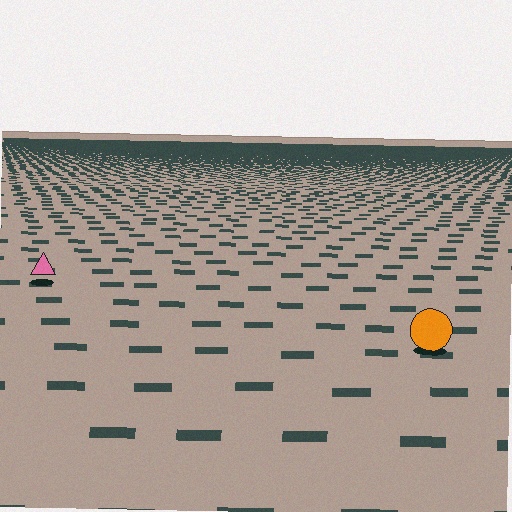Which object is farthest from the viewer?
The pink triangle is farthest from the viewer. It appears smaller and the ground texture around it is denser.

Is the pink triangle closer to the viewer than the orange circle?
No. The orange circle is closer — you can tell from the texture gradient: the ground texture is coarser near it.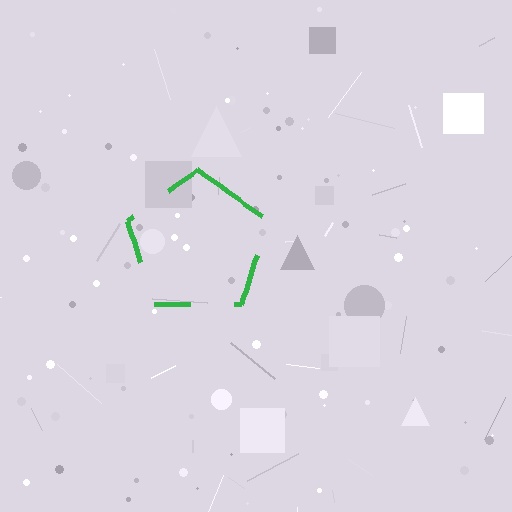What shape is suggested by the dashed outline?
The dashed outline suggests a pentagon.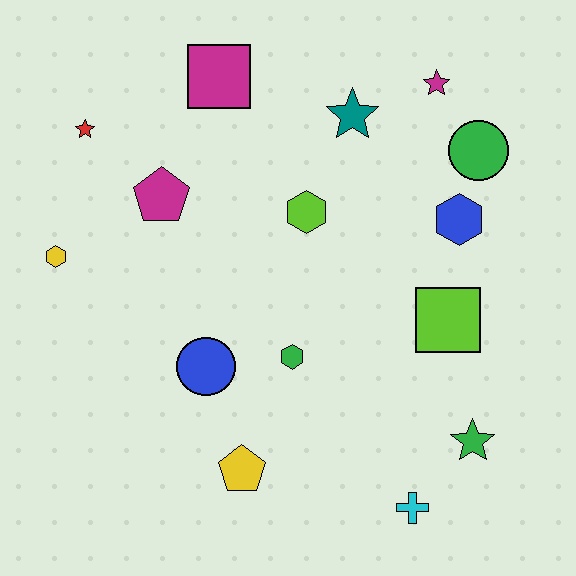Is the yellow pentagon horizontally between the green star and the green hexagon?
No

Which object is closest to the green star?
The cyan cross is closest to the green star.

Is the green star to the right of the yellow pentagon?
Yes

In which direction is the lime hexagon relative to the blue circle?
The lime hexagon is above the blue circle.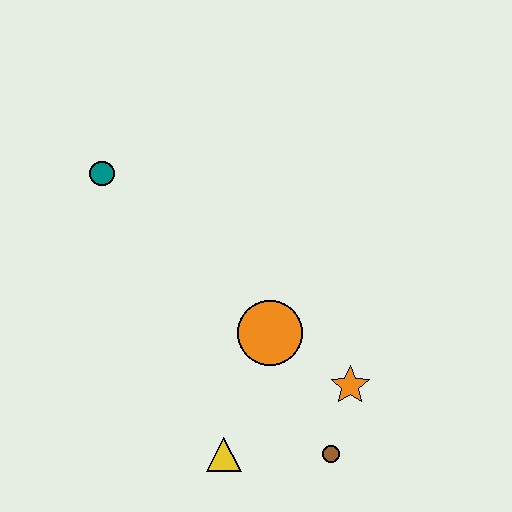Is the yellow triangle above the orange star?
No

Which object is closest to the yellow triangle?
The brown circle is closest to the yellow triangle.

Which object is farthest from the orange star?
The teal circle is farthest from the orange star.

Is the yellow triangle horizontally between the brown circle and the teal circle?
Yes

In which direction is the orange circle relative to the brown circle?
The orange circle is above the brown circle.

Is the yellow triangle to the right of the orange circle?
No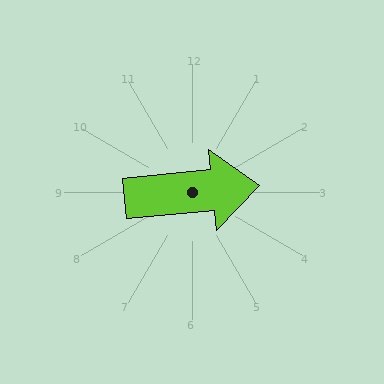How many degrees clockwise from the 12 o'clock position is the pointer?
Approximately 85 degrees.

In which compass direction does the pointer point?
East.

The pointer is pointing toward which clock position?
Roughly 3 o'clock.